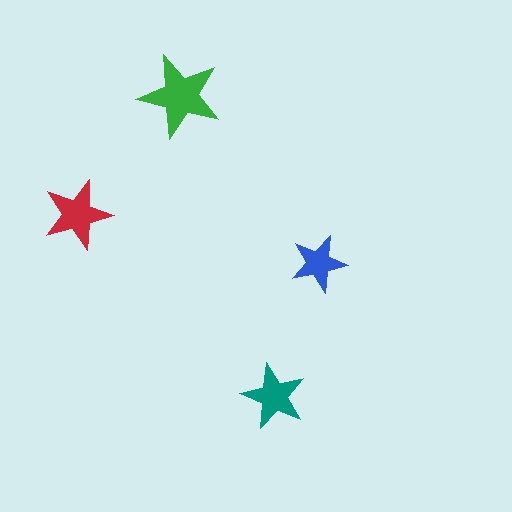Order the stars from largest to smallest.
the green one, the red one, the teal one, the blue one.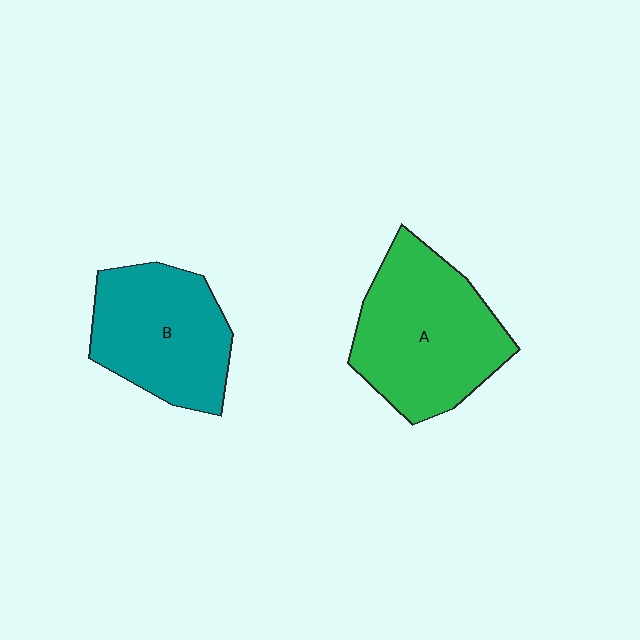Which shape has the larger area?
Shape A (green).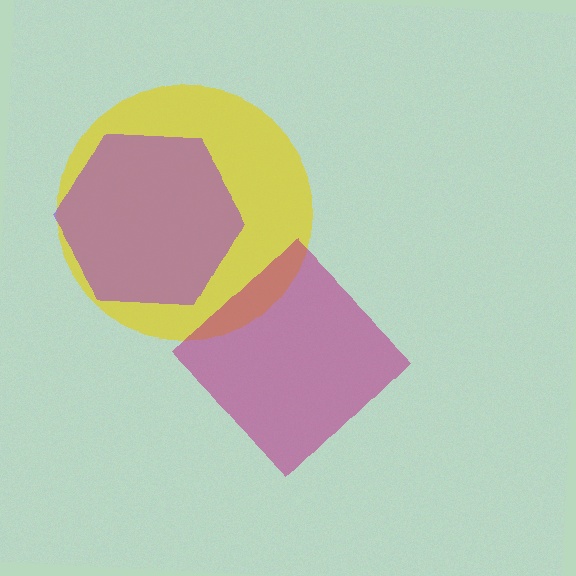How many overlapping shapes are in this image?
There are 3 overlapping shapes in the image.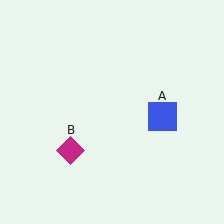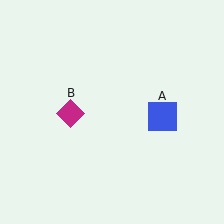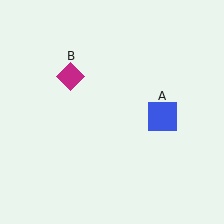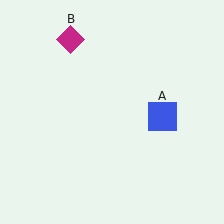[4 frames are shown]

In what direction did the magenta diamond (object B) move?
The magenta diamond (object B) moved up.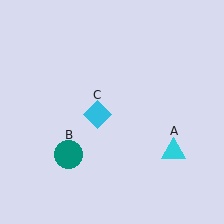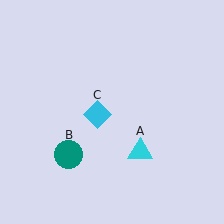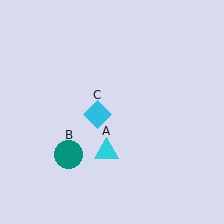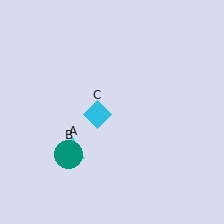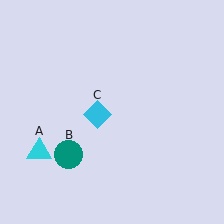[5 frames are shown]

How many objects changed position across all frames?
1 object changed position: cyan triangle (object A).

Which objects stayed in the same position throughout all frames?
Teal circle (object B) and cyan diamond (object C) remained stationary.